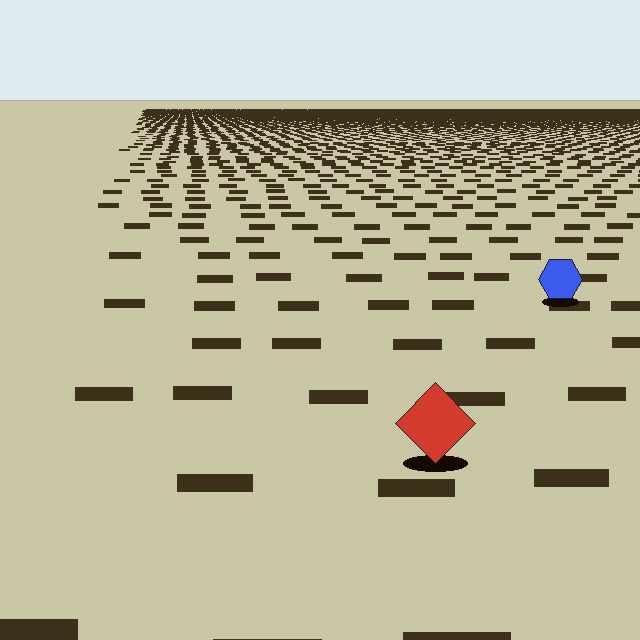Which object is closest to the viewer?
The red diamond is closest. The texture marks near it are larger and more spread out.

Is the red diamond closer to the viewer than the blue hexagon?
Yes. The red diamond is closer — you can tell from the texture gradient: the ground texture is coarser near it.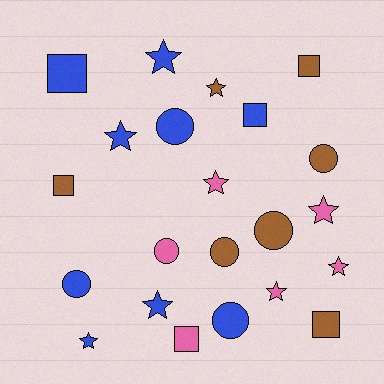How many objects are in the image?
There are 22 objects.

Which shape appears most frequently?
Star, with 9 objects.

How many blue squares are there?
There are 2 blue squares.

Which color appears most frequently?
Blue, with 9 objects.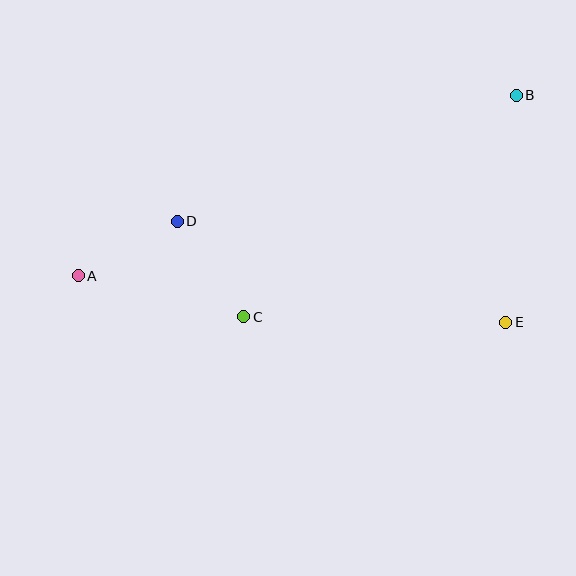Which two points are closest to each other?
Points A and D are closest to each other.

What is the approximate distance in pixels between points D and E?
The distance between D and E is approximately 344 pixels.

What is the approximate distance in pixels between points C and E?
The distance between C and E is approximately 262 pixels.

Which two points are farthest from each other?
Points A and B are farthest from each other.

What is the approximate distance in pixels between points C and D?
The distance between C and D is approximately 116 pixels.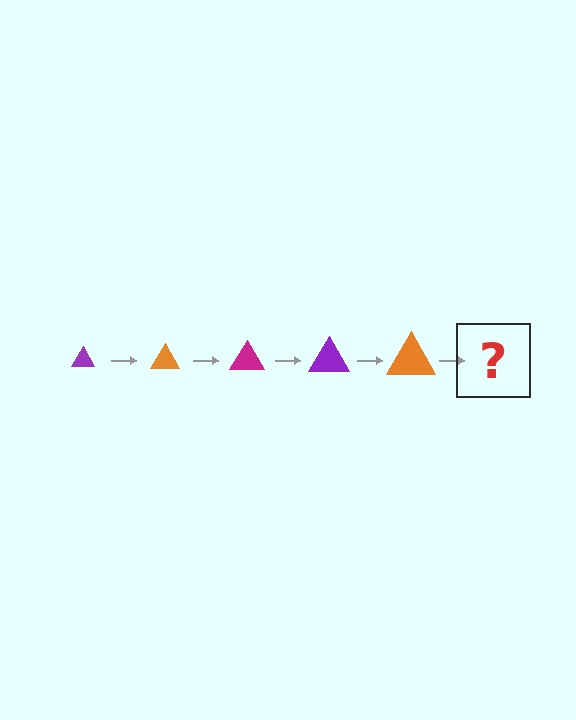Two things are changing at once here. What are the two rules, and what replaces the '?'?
The two rules are that the triangle grows larger each step and the color cycles through purple, orange, and magenta. The '?' should be a magenta triangle, larger than the previous one.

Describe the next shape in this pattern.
It should be a magenta triangle, larger than the previous one.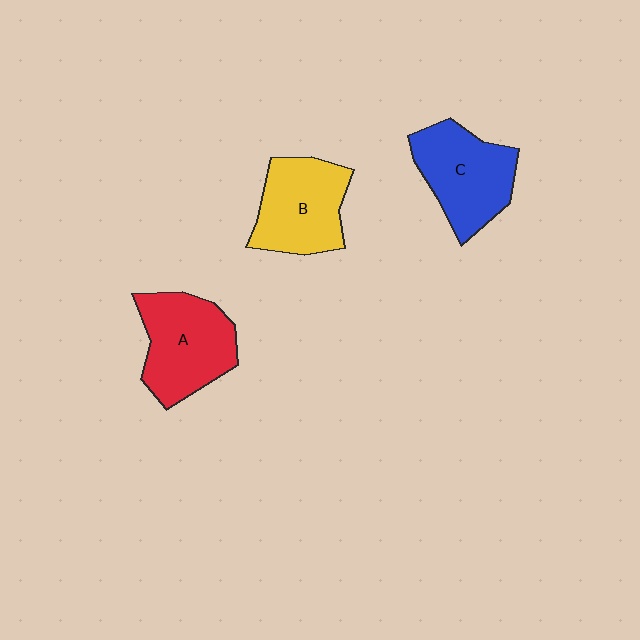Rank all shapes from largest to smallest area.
From largest to smallest: A (red), C (blue), B (yellow).